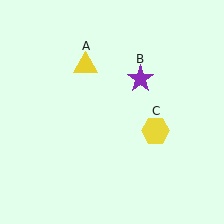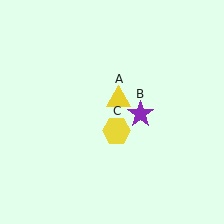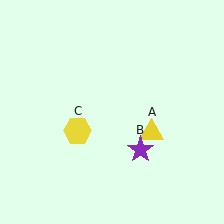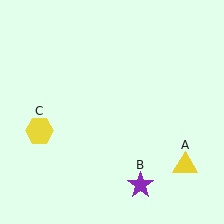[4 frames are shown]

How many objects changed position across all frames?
3 objects changed position: yellow triangle (object A), purple star (object B), yellow hexagon (object C).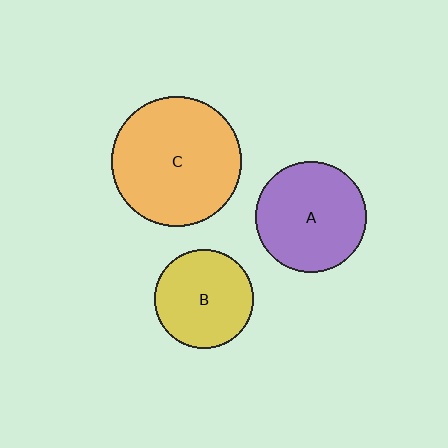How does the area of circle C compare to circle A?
Approximately 1.4 times.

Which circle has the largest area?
Circle C (orange).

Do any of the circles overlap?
No, none of the circles overlap.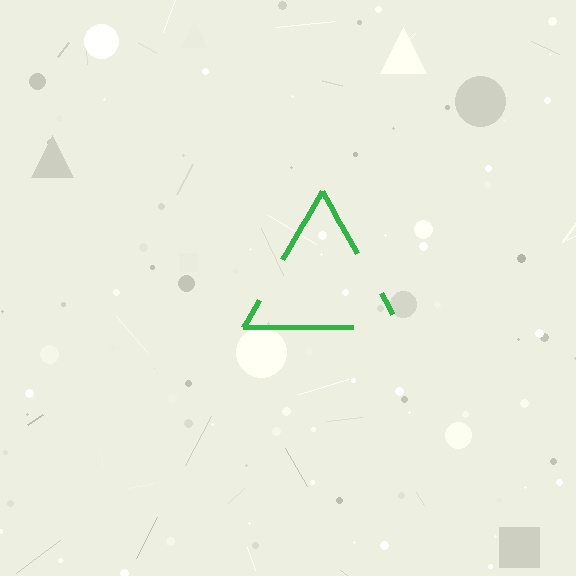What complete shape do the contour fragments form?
The contour fragments form a triangle.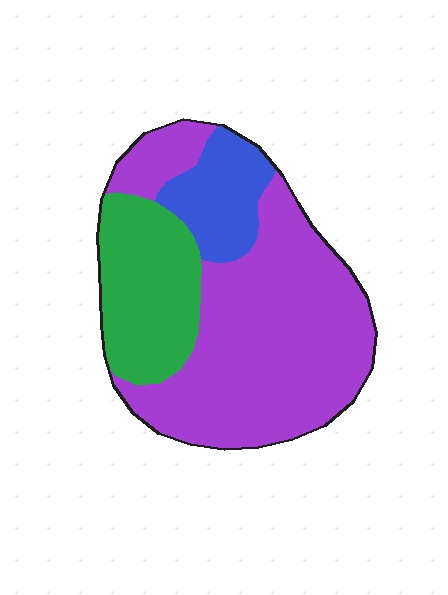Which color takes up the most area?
Purple, at roughly 60%.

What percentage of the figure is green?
Green covers around 25% of the figure.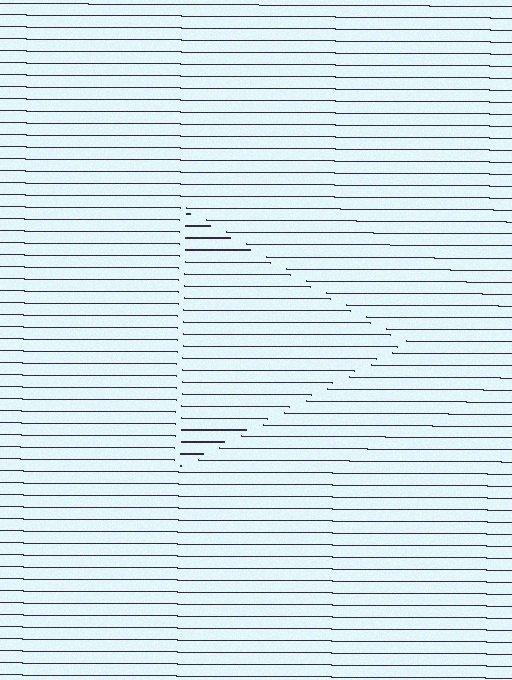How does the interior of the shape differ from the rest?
The interior of the shape contains the same grating, shifted by half a period — the contour is defined by the phase discontinuity where line-ends from the inner and outer gratings abut.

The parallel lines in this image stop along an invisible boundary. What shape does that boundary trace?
An illusory triangle. The interior of the shape contains the same grating, shifted by half a period — the contour is defined by the phase discontinuity where line-ends from the inner and outer gratings abut.